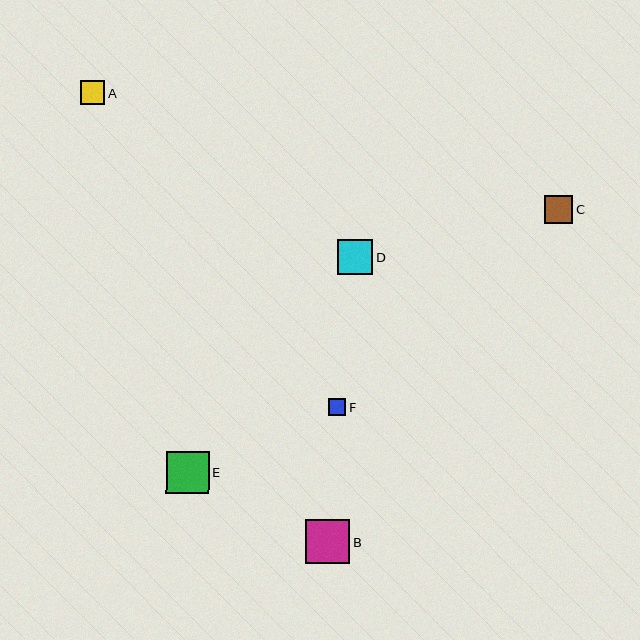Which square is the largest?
Square B is the largest with a size of approximately 45 pixels.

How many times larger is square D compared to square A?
Square D is approximately 1.5 times the size of square A.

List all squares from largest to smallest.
From largest to smallest: B, E, D, C, A, F.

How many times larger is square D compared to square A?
Square D is approximately 1.5 times the size of square A.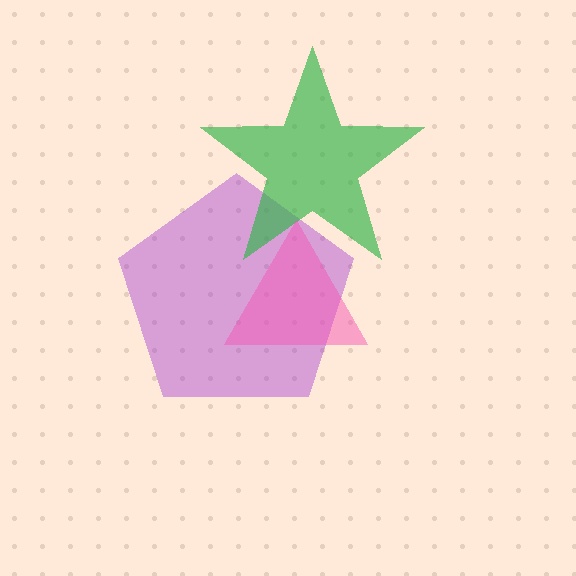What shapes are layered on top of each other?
The layered shapes are: a purple pentagon, a green star, a pink triangle.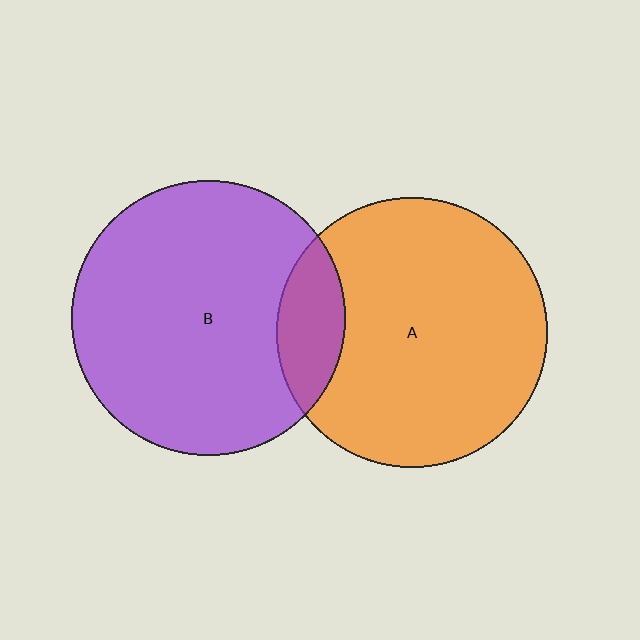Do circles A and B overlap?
Yes.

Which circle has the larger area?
Circle B (purple).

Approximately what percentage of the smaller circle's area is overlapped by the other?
Approximately 15%.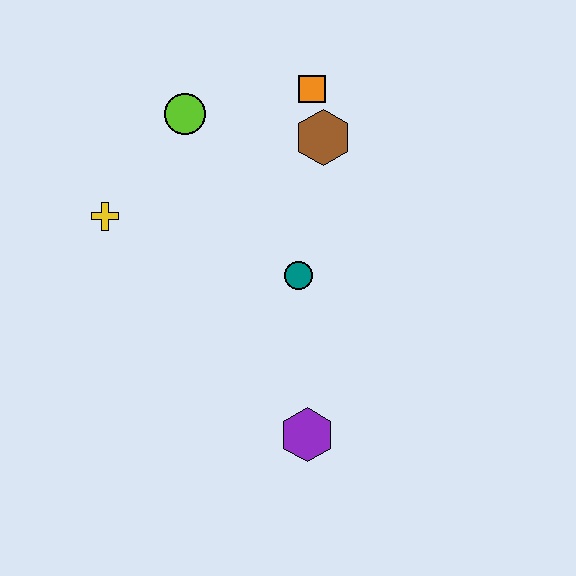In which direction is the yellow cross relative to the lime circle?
The yellow cross is below the lime circle.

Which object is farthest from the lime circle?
The purple hexagon is farthest from the lime circle.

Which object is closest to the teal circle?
The brown hexagon is closest to the teal circle.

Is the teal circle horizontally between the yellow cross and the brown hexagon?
Yes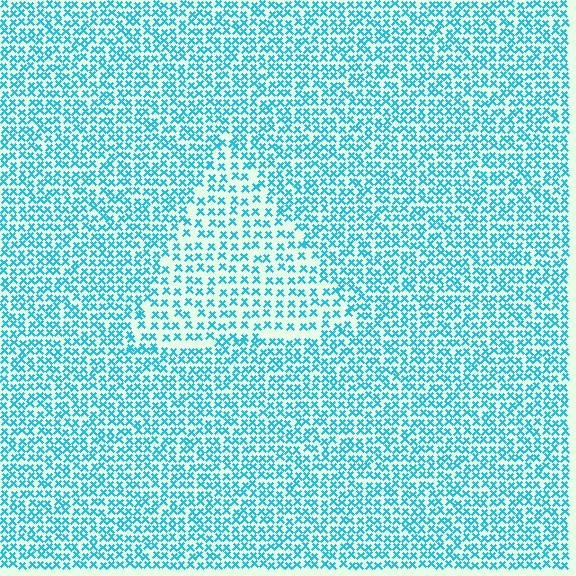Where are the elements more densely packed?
The elements are more densely packed outside the triangle boundary.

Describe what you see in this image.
The image contains small cyan elements arranged at two different densities. A triangle-shaped region is visible where the elements are less densely packed than the surrounding area.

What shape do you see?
I see a triangle.